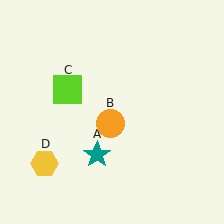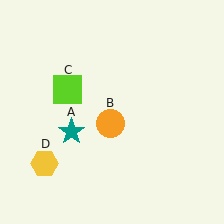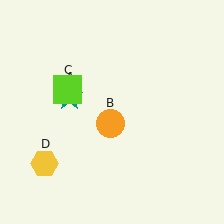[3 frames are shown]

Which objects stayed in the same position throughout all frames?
Orange circle (object B) and lime square (object C) and yellow hexagon (object D) remained stationary.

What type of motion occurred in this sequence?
The teal star (object A) rotated clockwise around the center of the scene.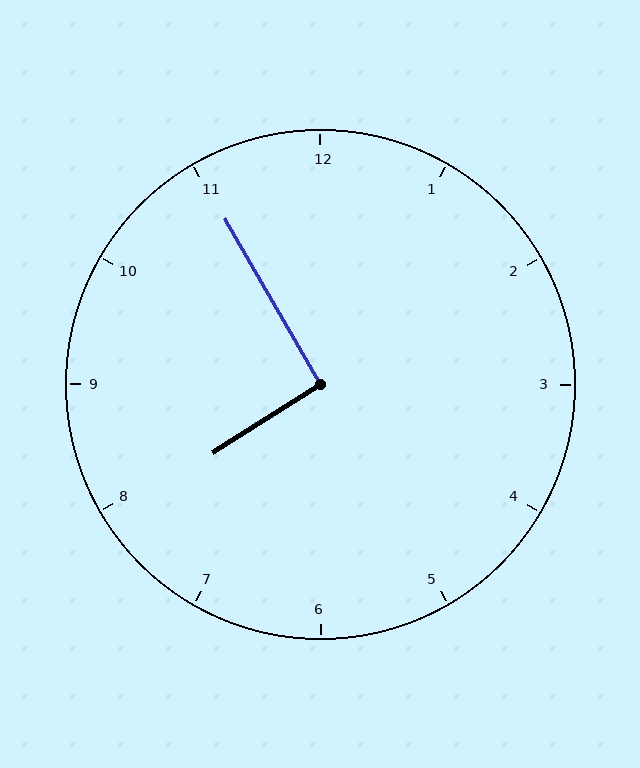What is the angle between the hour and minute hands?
Approximately 92 degrees.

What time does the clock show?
7:55.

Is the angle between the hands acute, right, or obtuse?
It is right.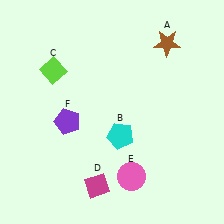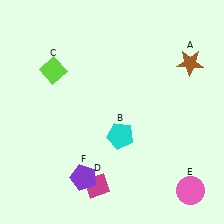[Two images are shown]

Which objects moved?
The objects that moved are: the brown star (A), the pink circle (E), the purple pentagon (F).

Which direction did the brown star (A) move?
The brown star (A) moved right.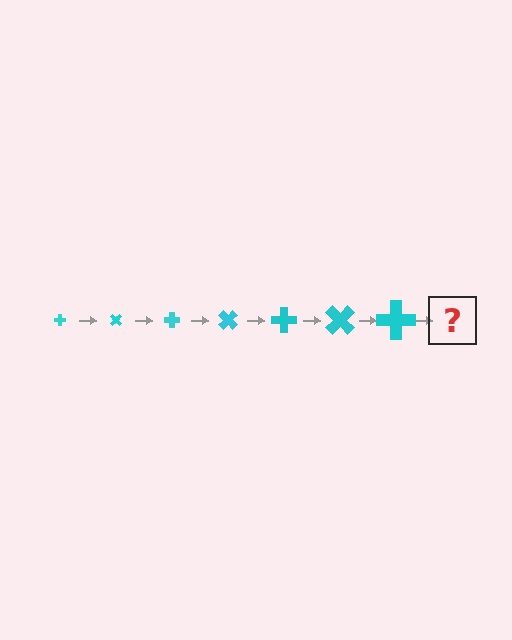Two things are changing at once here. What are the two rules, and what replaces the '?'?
The two rules are that the cross grows larger each step and it rotates 45 degrees each step. The '?' should be a cross, larger than the previous one and rotated 315 degrees from the start.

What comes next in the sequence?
The next element should be a cross, larger than the previous one and rotated 315 degrees from the start.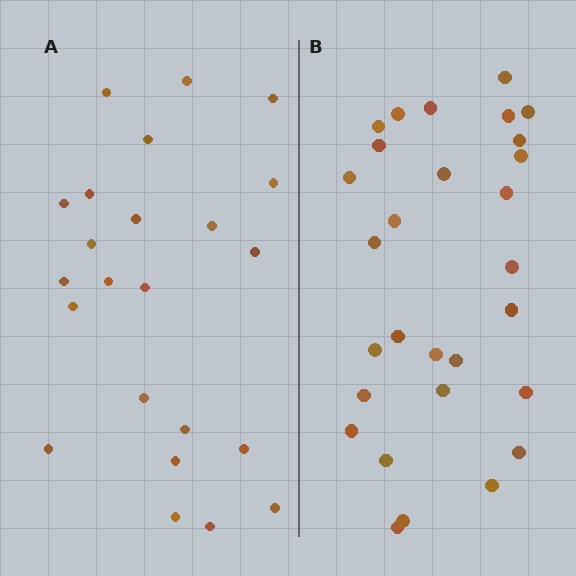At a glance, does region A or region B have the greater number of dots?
Region B (the right region) has more dots.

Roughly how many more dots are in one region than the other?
Region B has about 6 more dots than region A.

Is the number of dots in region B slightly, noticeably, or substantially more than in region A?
Region B has noticeably more, but not dramatically so. The ratio is roughly 1.3 to 1.